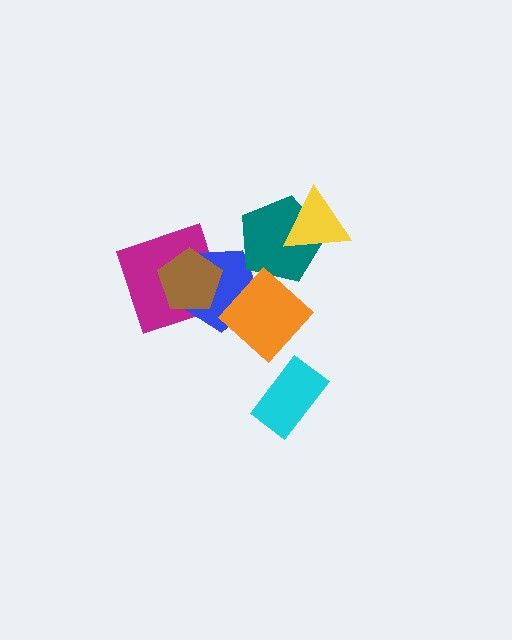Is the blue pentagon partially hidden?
Yes, it is partially covered by another shape.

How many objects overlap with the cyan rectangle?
0 objects overlap with the cyan rectangle.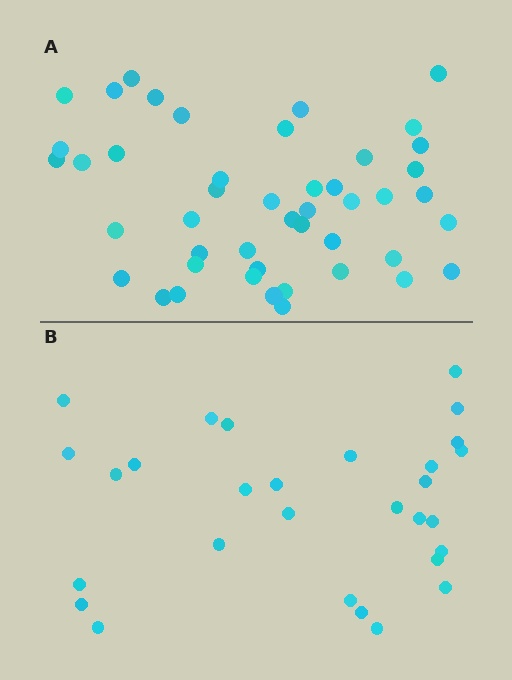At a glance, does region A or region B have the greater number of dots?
Region A (the top region) has more dots.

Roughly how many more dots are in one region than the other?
Region A has approximately 15 more dots than region B.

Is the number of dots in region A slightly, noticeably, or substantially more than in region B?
Region A has substantially more. The ratio is roughly 1.6 to 1.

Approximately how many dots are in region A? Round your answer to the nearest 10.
About 50 dots. (The exact count is 46, which rounds to 50.)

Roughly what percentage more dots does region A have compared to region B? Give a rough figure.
About 60% more.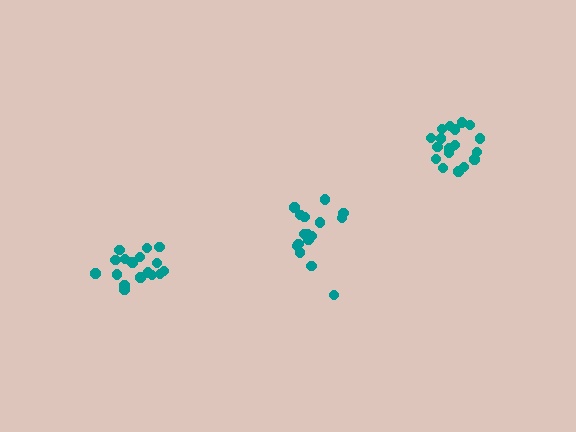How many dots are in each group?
Group 1: 18 dots, Group 2: 17 dots, Group 3: 18 dots (53 total).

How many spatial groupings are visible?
There are 3 spatial groupings.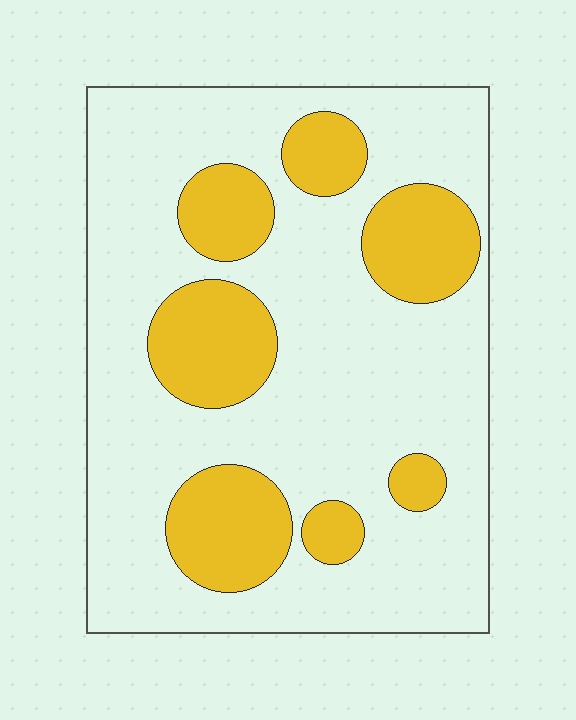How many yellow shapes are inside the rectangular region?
7.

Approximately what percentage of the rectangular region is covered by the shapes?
Approximately 25%.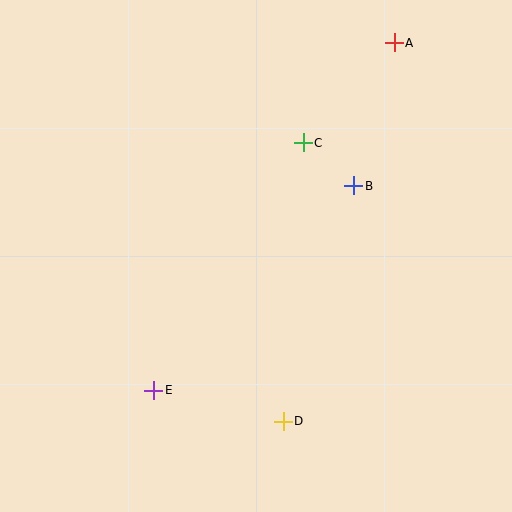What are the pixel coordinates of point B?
Point B is at (354, 186).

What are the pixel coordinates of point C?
Point C is at (303, 143).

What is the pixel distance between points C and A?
The distance between C and A is 135 pixels.